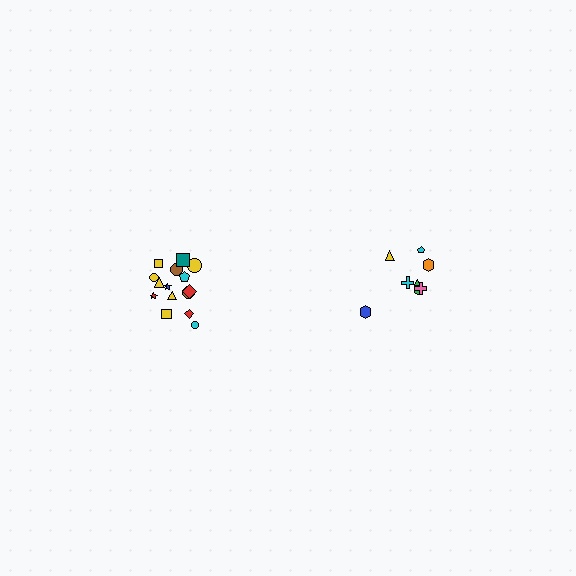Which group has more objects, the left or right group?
The left group.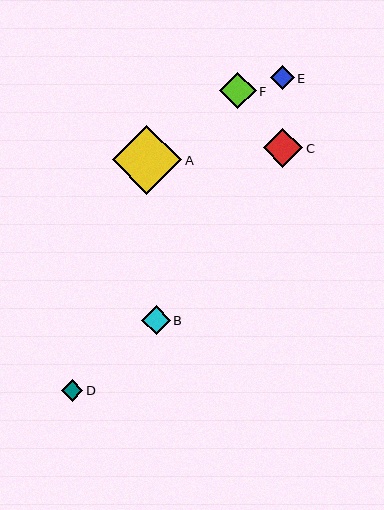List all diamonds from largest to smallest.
From largest to smallest: A, C, F, B, E, D.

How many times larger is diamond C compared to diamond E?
Diamond C is approximately 1.6 times the size of diamond E.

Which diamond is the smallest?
Diamond D is the smallest with a size of approximately 21 pixels.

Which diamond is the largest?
Diamond A is the largest with a size of approximately 70 pixels.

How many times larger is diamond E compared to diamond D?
Diamond E is approximately 1.1 times the size of diamond D.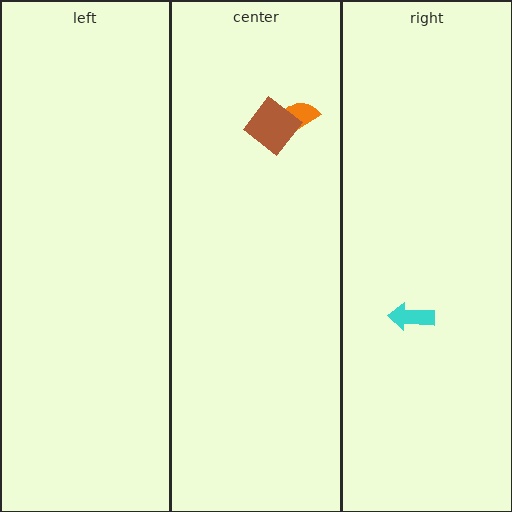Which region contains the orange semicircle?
The center region.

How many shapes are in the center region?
2.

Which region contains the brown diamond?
The center region.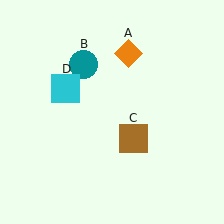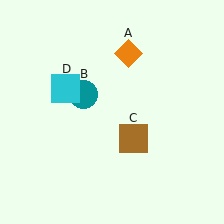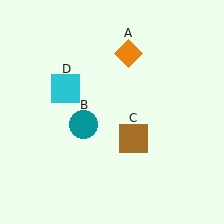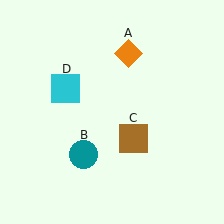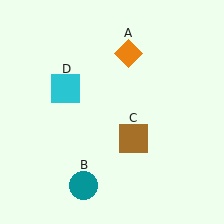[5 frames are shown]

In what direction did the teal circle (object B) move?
The teal circle (object B) moved down.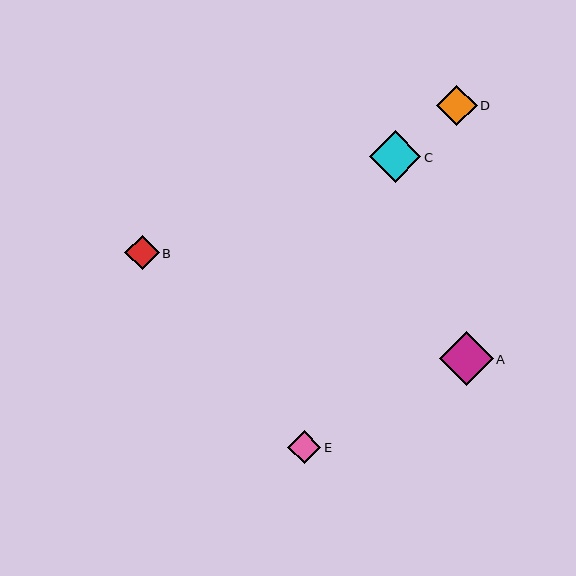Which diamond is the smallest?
Diamond E is the smallest with a size of approximately 33 pixels.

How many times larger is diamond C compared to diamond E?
Diamond C is approximately 1.6 times the size of diamond E.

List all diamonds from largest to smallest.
From largest to smallest: A, C, D, B, E.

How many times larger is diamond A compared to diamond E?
Diamond A is approximately 1.6 times the size of diamond E.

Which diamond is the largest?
Diamond A is the largest with a size of approximately 54 pixels.